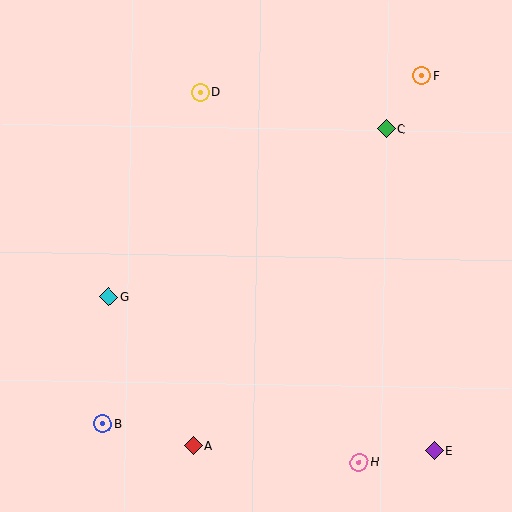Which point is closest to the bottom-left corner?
Point B is closest to the bottom-left corner.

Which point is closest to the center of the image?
Point G at (109, 297) is closest to the center.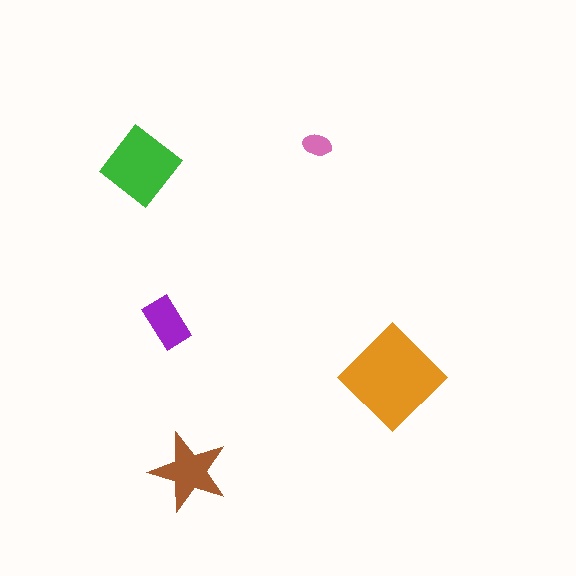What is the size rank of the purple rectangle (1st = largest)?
4th.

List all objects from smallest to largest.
The pink ellipse, the purple rectangle, the brown star, the green diamond, the orange diamond.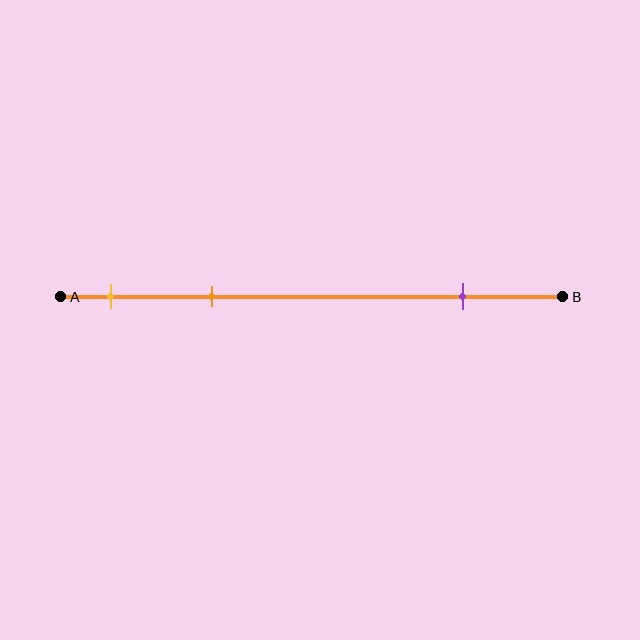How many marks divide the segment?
There are 3 marks dividing the segment.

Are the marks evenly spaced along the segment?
No, the marks are not evenly spaced.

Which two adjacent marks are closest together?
The yellow and orange marks are the closest adjacent pair.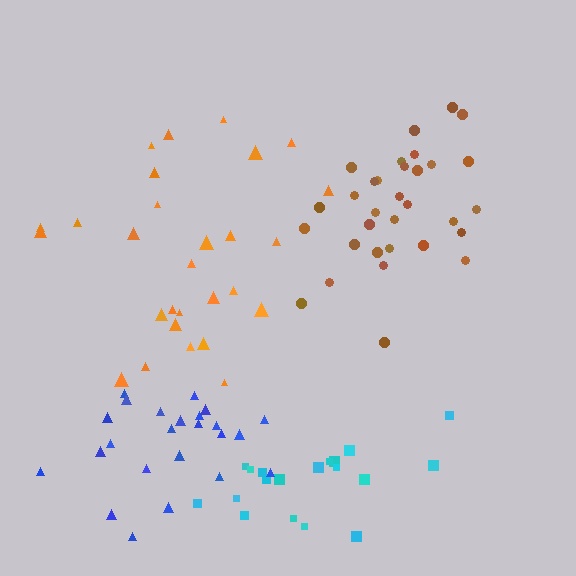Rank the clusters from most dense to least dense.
brown, blue, orange, cyan.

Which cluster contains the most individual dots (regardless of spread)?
Brown (32).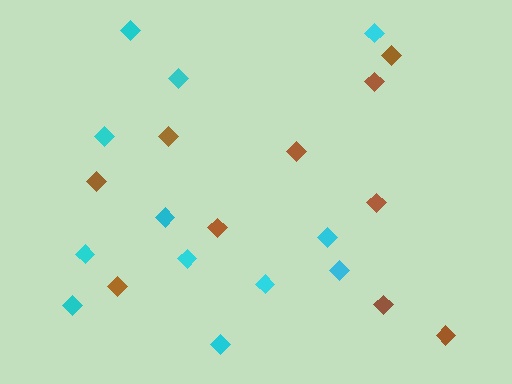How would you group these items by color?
There are 2 groups: one group of brown diamonds (10) and one group of cyan diamonds (12).